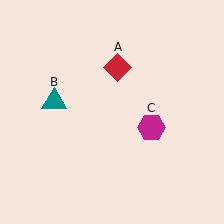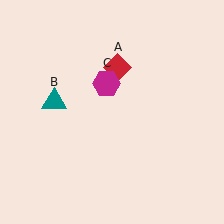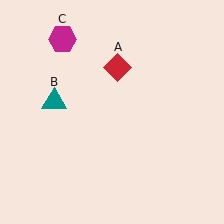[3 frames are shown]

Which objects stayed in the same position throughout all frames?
Red diamond (object A) and teal triangle (object B) remained stationary.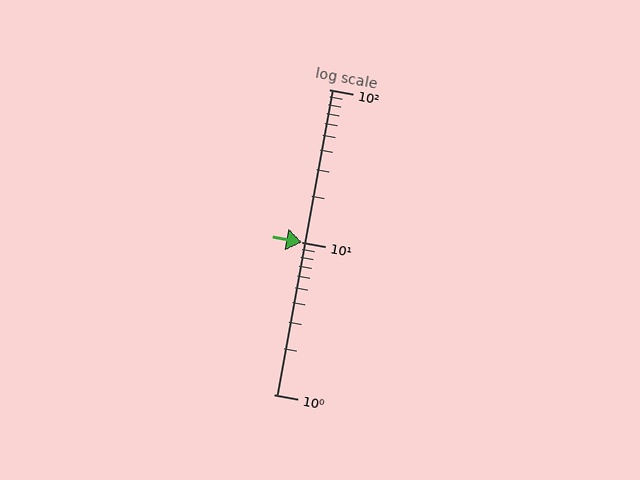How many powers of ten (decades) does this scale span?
The scale spans 2 decades, from 1 to 100.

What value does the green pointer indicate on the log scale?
The pointer indicates approximately 10.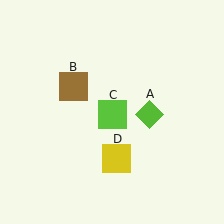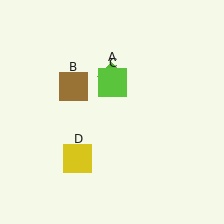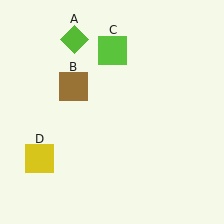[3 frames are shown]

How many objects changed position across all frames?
3 objects changed position: lime diamond (object A), lime square (object C), yellow square (object D).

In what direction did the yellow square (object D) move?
The yellow square (object D) moved left.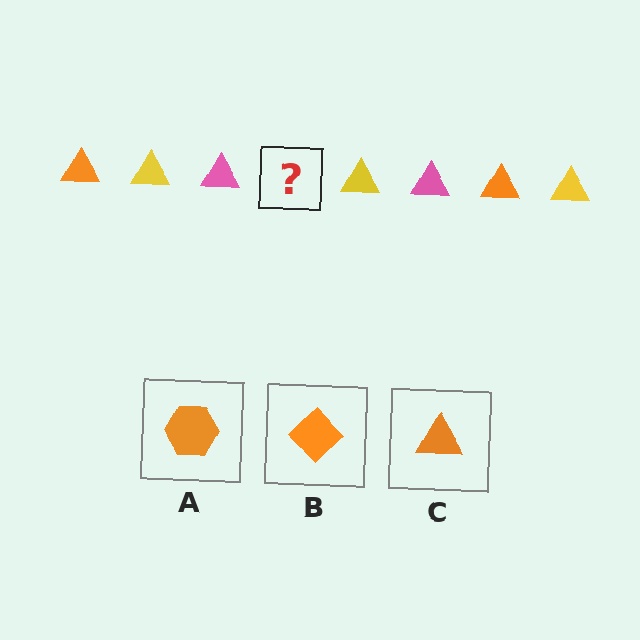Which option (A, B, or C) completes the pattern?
C.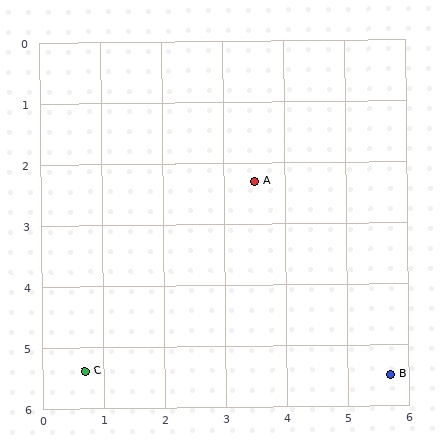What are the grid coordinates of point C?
Point C is at approximately (0.7, 5.4).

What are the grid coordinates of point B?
Point B is at approximately (5.7, 5.5).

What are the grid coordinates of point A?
Point A is at approximately (3.5, 2.3).